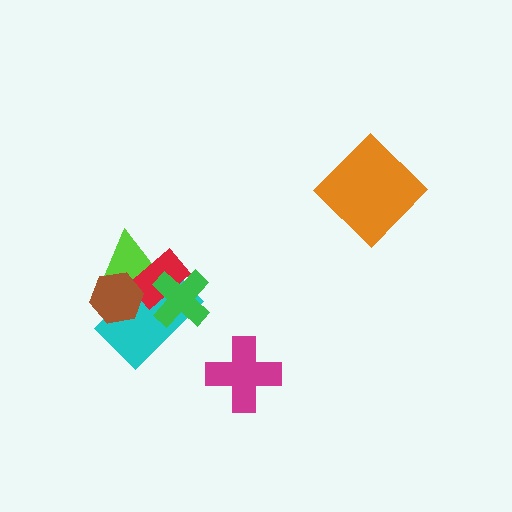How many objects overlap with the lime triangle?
4 objects overlap with the lime triangle.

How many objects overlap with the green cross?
3 objects overlap with the green cross.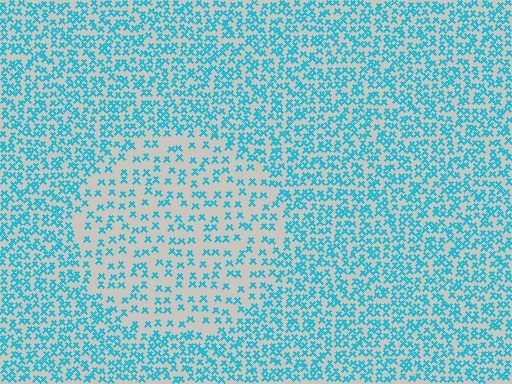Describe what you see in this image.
The image contains small cyan elements arranged at two different densities. A circle-shaped region is visible where the elements are less densely packed than the surrounding area.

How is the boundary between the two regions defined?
The boundary is defined by a change in element density (approximately 2.1x ratio). All elements are the same color, size, and shape.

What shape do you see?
I see a circle.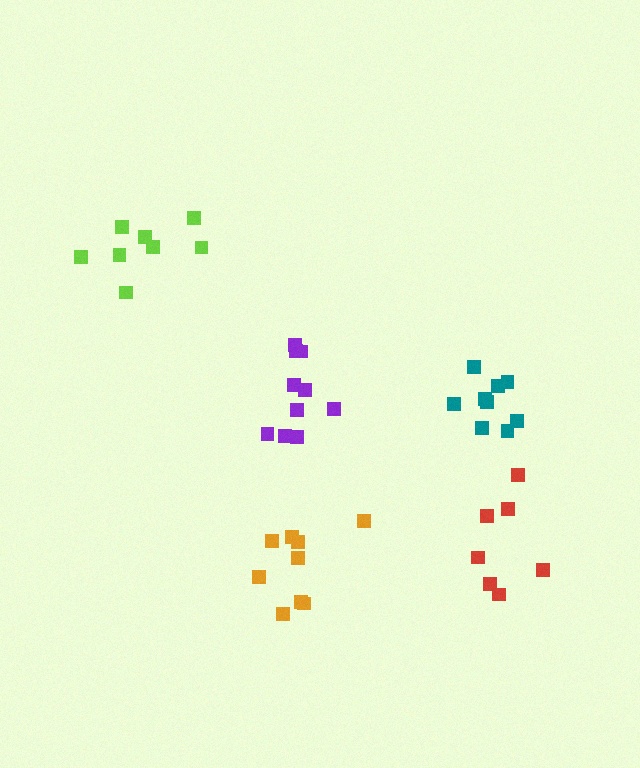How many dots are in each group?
Group 1: 9 dots, Group 2: 9 dots, Group 3: 10 dots, Group 4: 8 dots, Group 5: 7 dots (43 total).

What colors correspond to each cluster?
The clusters are colored: teal, orange, purple, lime, red.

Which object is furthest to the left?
The lime cluster is leftmost.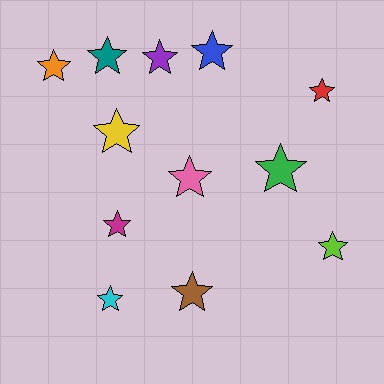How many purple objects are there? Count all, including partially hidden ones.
There is 1 purple object.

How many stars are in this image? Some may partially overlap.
There are 12 stars.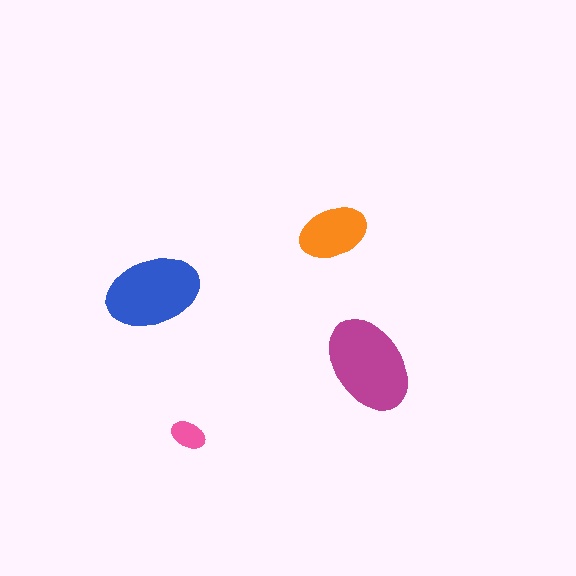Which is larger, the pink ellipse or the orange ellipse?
The orange one.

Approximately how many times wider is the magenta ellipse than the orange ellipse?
About 1.5 times wider.